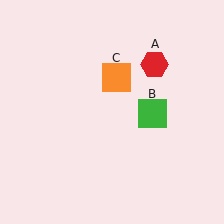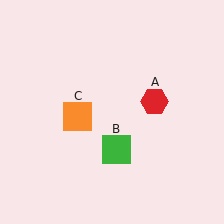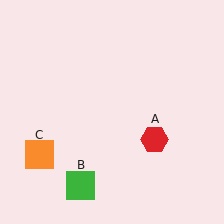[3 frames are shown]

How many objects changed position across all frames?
3 objects changed position: red hexagon (object A), green square (object B), orange square (object C).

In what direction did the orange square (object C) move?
The orange square (object C) moved down and to the left.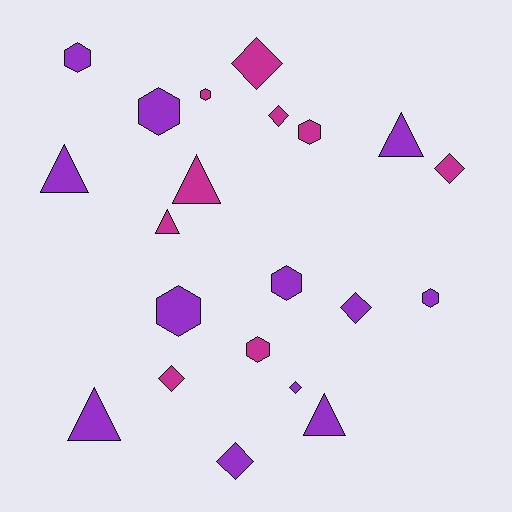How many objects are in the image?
There are 21 objects.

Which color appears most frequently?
Purple, with 12 objects.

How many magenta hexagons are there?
There are 3 magenta hexagons.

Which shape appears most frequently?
Hexagon, with 8 objects.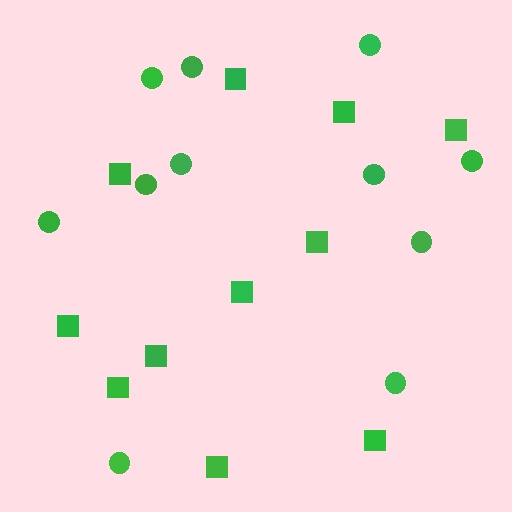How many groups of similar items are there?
There are 2 groups: one group of squares (11) and one group of circles (11).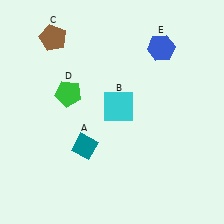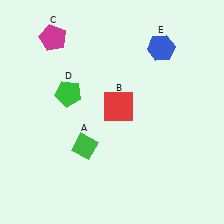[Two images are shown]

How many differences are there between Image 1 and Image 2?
There are 3 differences between the two images.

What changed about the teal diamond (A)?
In Image 1, A is teal. In Image 2, it changed to green.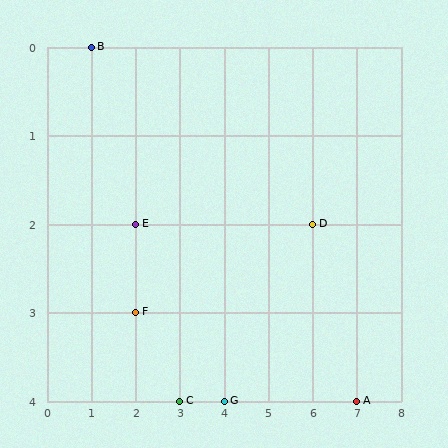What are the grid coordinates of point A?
Point A is at grid coordinates (7, 4).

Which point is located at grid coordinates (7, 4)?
Point A is at (7, 4).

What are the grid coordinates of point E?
Point E is at grid coordinates (2, 2).